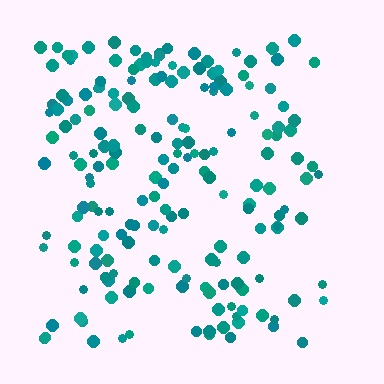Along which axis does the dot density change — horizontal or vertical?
Horizontal.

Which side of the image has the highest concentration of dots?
The left.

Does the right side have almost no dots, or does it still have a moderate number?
Still a moderate number, just noticeably fewer than the left.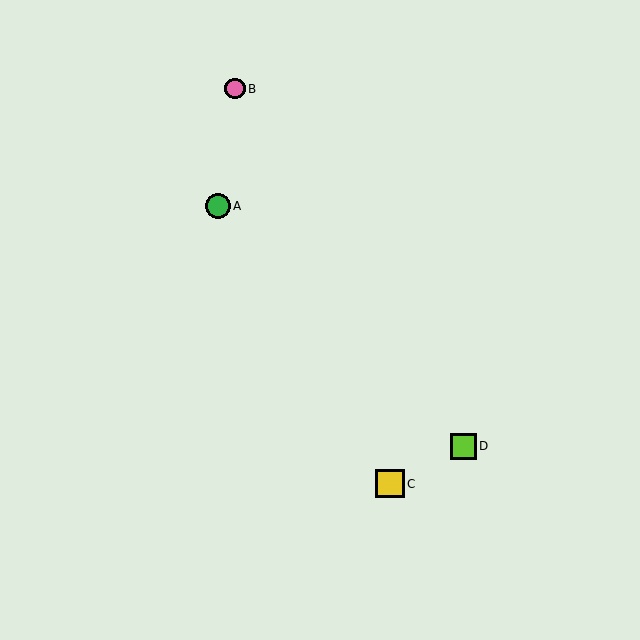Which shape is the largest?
The yellow square (labeled C) is the largest.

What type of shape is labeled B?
Shape B is a pink circle.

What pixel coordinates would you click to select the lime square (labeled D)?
Click at (464, 446) to select the lime square D.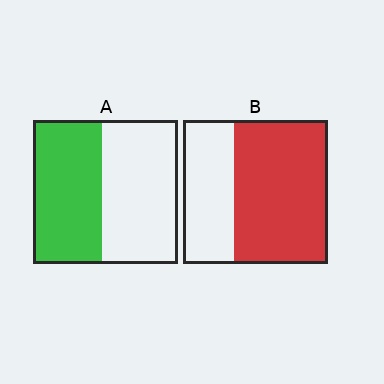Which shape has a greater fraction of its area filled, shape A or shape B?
Shape B.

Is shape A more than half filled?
Roughly half.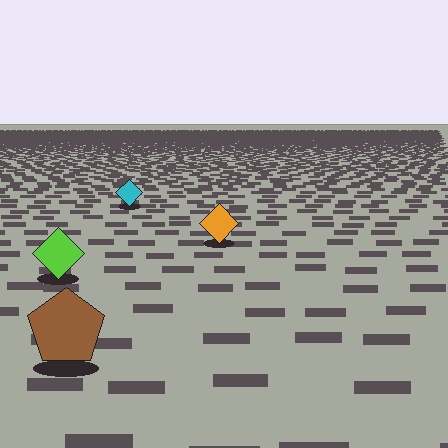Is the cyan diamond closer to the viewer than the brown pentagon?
No. The brown pentagon is closer — you can tell from the texture gradient: the ground texture is coarser near it.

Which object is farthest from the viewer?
The cyan diamond is farthest from the viewer. It appears smaller and the ground texture around it is denser.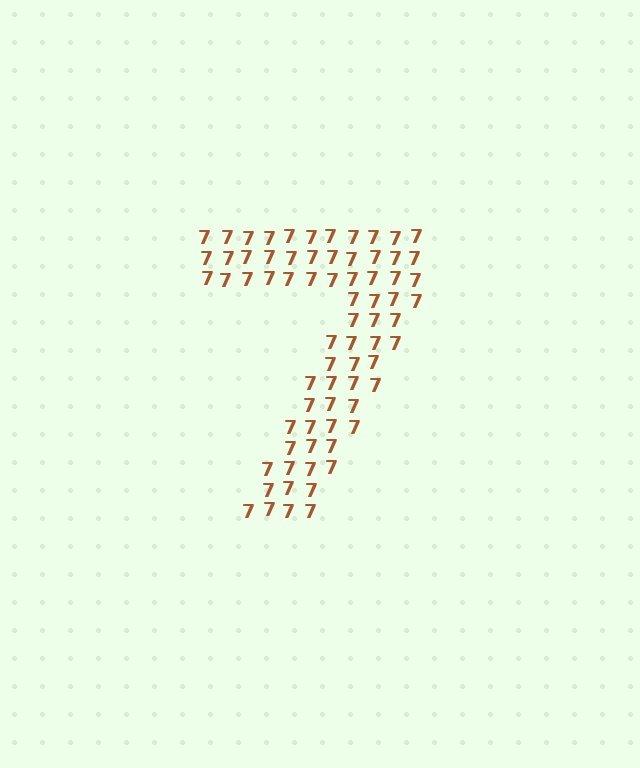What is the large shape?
The large shape is the digit 7.